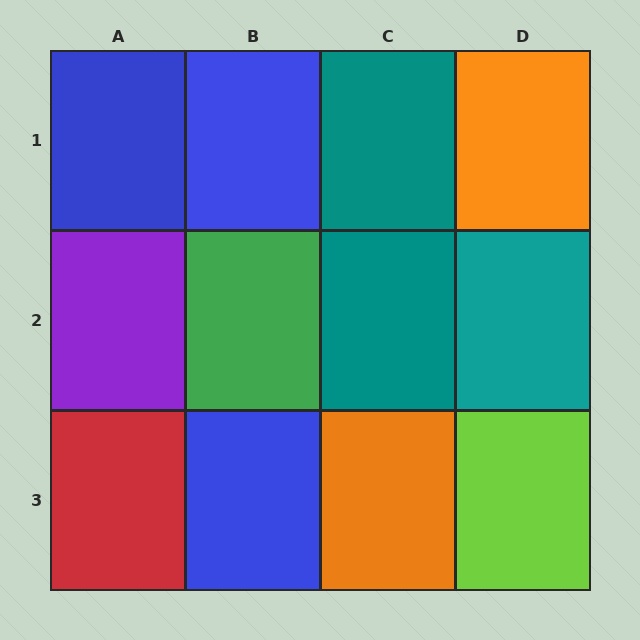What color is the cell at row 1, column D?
Orange.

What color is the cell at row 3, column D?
Lime.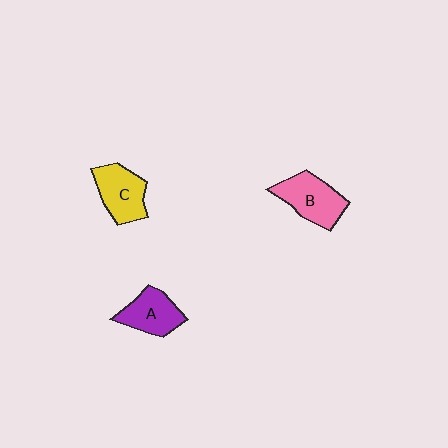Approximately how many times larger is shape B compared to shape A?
Approximately 1.2 times.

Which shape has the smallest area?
Shape A (purple).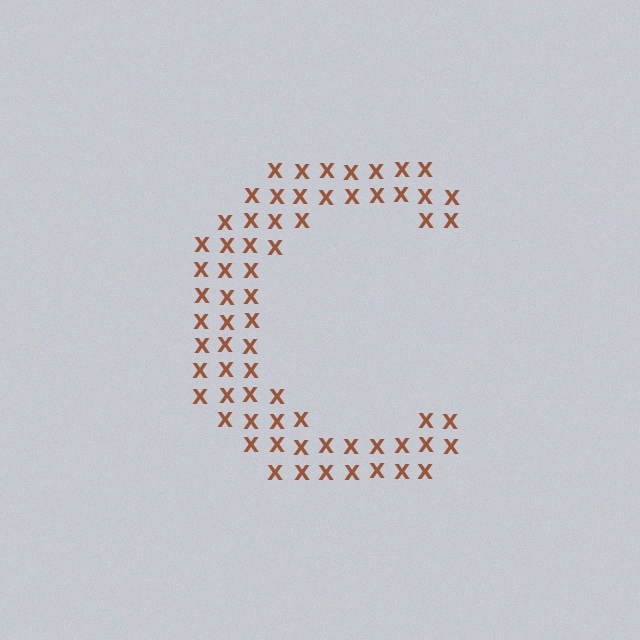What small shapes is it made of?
It is made of small letter X's.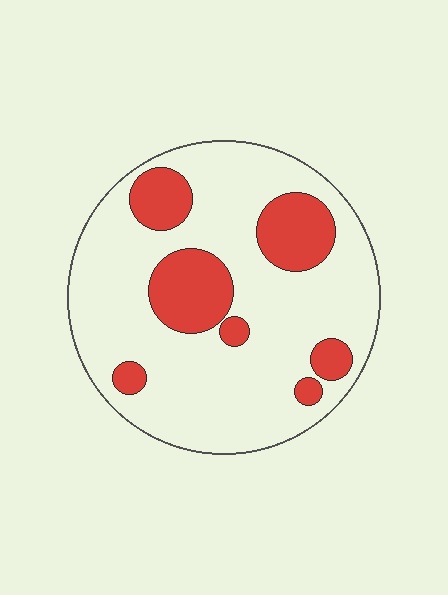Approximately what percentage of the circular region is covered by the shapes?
Approximately 25%.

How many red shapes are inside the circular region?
7.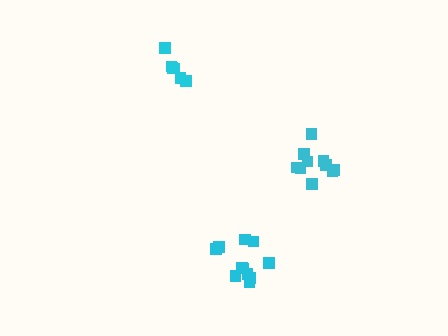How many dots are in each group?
Group 1: 10 dots, Group 2: 6 dots, Group 3: 11 dots (27 total).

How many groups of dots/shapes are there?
There are 3 groups.